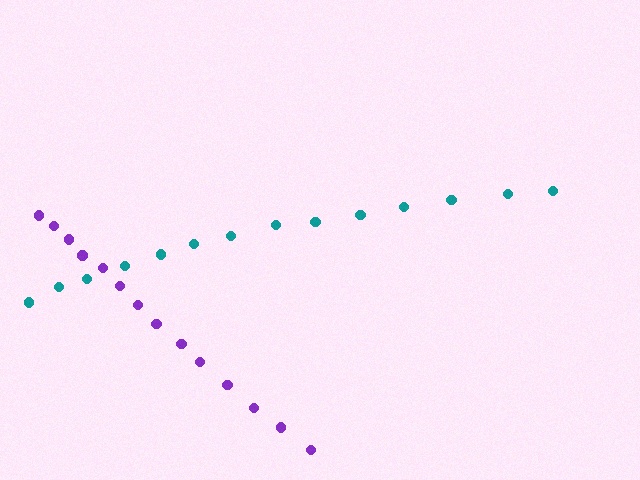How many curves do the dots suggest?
There are 2 distinct paths.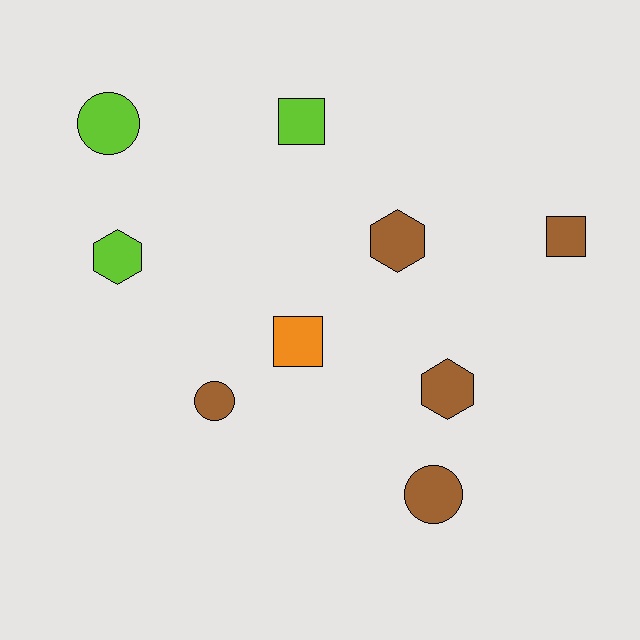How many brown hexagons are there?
There are 2 brown hexagons.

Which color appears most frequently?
Brown, with 5 objects.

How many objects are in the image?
There are 9 objects.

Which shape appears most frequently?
Square, with 3 objects.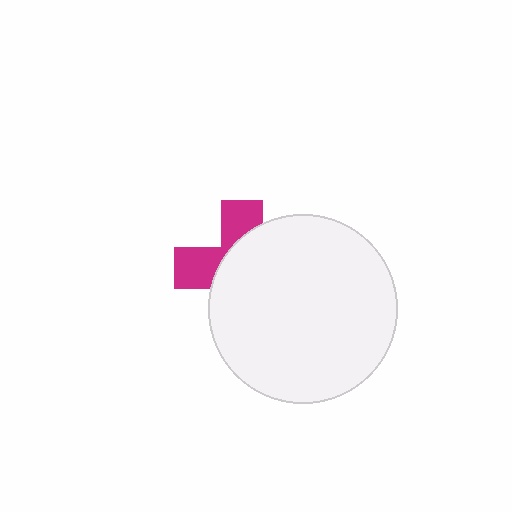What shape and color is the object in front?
The object in front is a white circle.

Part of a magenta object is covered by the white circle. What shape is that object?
It is a cross.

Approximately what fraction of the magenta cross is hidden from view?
Roughly 65% of the magenta cross is hidden behind the white circle.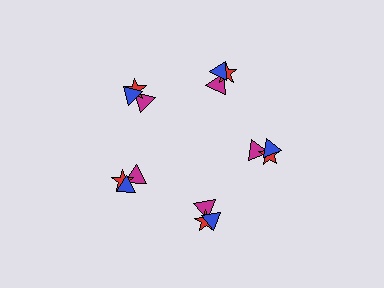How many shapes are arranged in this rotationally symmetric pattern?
There are 15 shapes, arranged in 5 groups of 3.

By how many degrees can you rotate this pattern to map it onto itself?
The pattern maps onto itself every 72 degrees of rotation.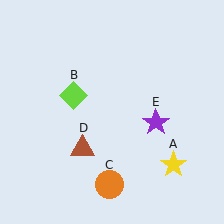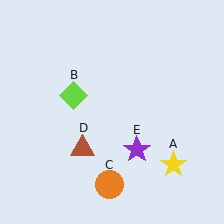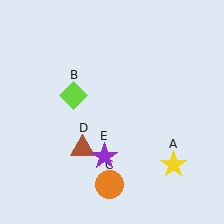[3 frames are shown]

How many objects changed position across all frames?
1 object changed position: purple star (object E).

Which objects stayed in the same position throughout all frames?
Yellow star (object A) and lime diamond (object B) and orange circle (object C) and brown triangle (object D) remained stationary.